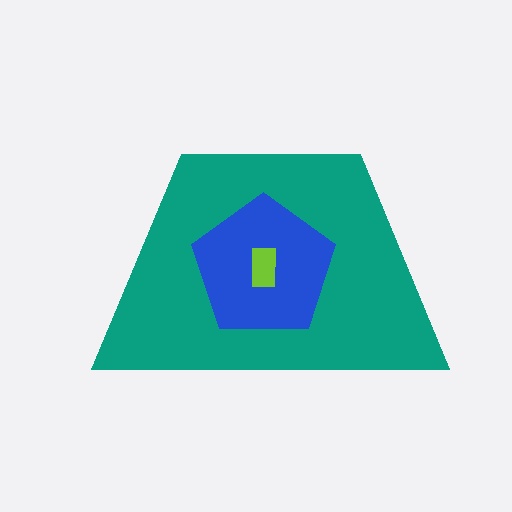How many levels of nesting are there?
3.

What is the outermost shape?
The teal trapezoid.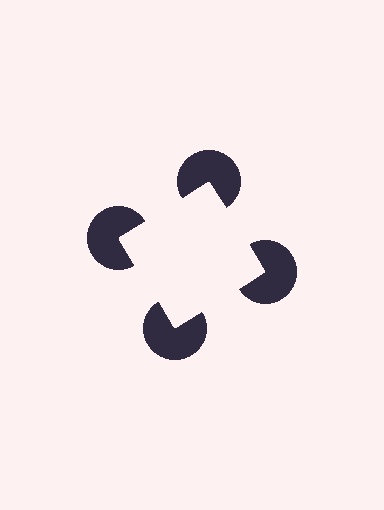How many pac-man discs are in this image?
There are 4 — one at each vertex of the illusory square.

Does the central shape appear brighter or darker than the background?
It typically appears slightly brighter than the background, even though no actual brightness change is drawn.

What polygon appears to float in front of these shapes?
An illusory square — its edges are inferred from the aligned wedge cuts in the pac-man discs, not physically drawn.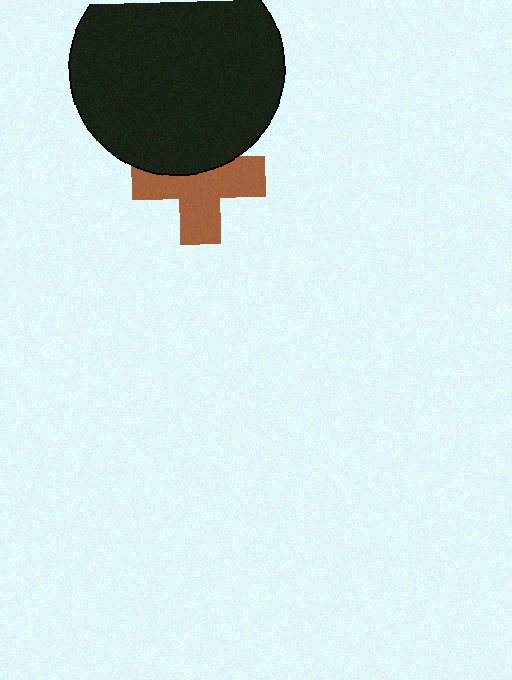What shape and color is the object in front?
The object in front is a black circle.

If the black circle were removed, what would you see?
You would see the complete brown cross.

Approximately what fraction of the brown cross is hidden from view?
Roughly 36% of the brown cross is hidden behind the black circle.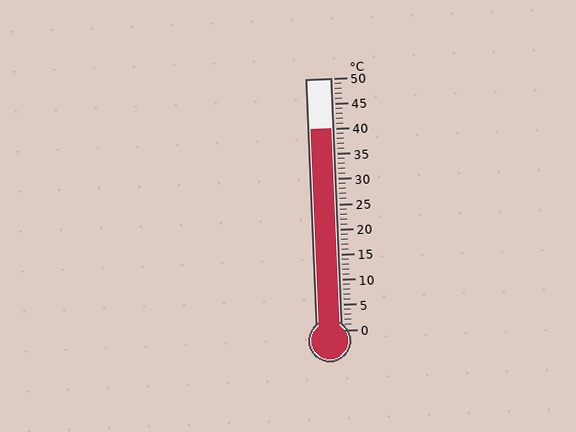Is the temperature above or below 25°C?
The temperature is above 25°C.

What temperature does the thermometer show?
The thermometer shows approximately 40°C.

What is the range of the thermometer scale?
The thermometer scale ranges from 0°C to 50°C.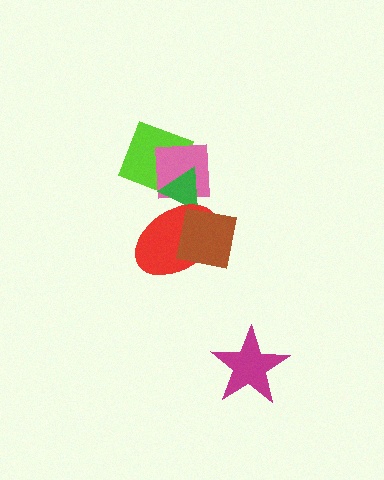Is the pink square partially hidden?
Yes, it is partially covered by another shape.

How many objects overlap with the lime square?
2 objects overlap with the lime square.